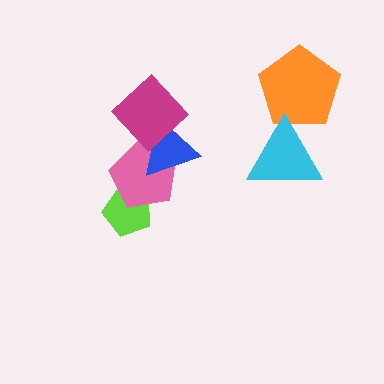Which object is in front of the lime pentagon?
The pink pentagon is in front of the lime pentagon.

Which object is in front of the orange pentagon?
The cyan triangle is in front of the orange pentagon.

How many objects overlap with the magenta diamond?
2 objects overlap with the magenta diamond.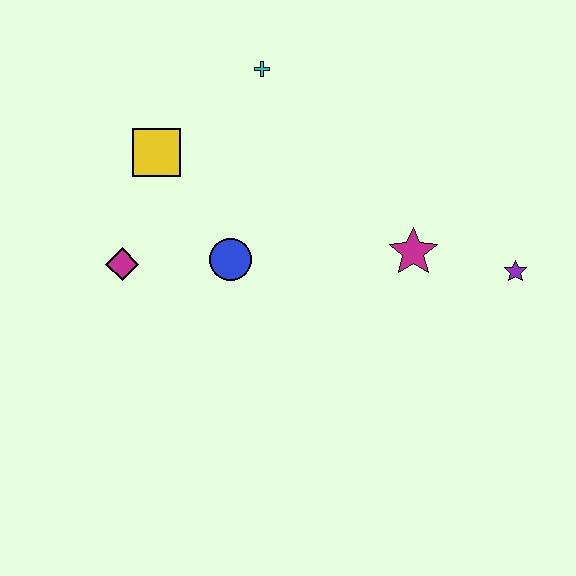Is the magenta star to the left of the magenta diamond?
No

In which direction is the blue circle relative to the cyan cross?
The blue circle is below the cyan cross.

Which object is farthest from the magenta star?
The magenta diamond is farthest from the magenta star.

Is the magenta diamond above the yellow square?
No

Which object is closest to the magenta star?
The purple star is closest to the magenta star.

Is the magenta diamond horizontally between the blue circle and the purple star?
No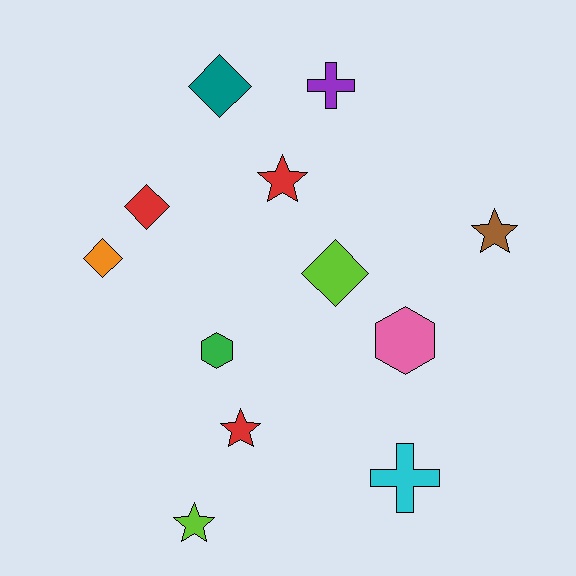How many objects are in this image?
There are 12 objects.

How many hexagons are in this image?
There are 2 hexagons.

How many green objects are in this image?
There is 1 green object.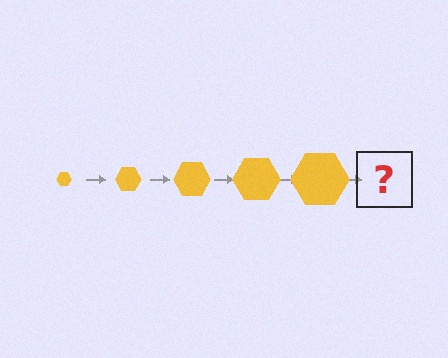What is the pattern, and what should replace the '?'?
The pattern is that the hexagon gets progressively larger each step. The '?' should be a yellow hexagon, larger than the previous one.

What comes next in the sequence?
The next element should be a yellow hexagon, larger than the previous one.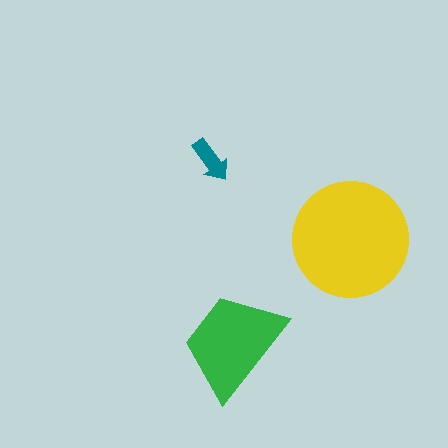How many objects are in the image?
There are 3 objects in the image.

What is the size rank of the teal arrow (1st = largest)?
3rd.